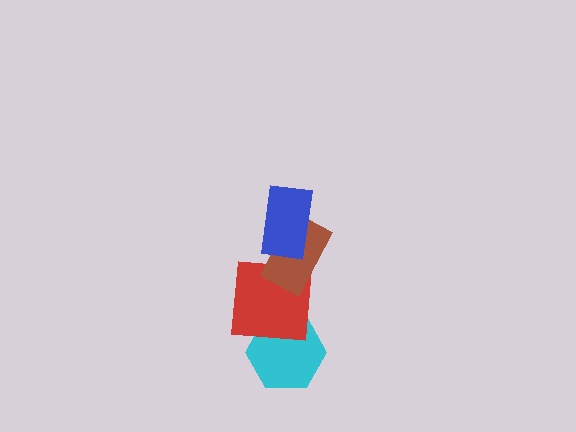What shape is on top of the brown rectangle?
The blue rectangle is on top of the brown rectangle.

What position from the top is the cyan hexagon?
The cyan hexagon is 4th from the top.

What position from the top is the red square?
The red square is 3rd from the top.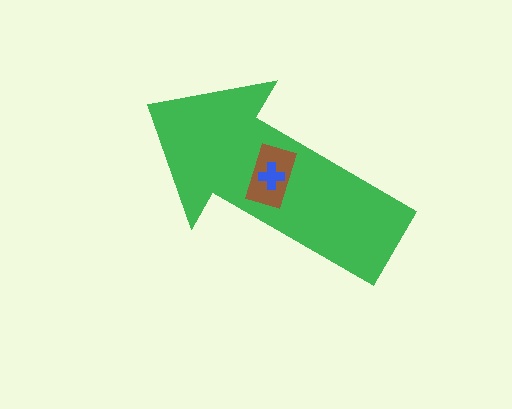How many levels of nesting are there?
3.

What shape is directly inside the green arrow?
The brown rectangle.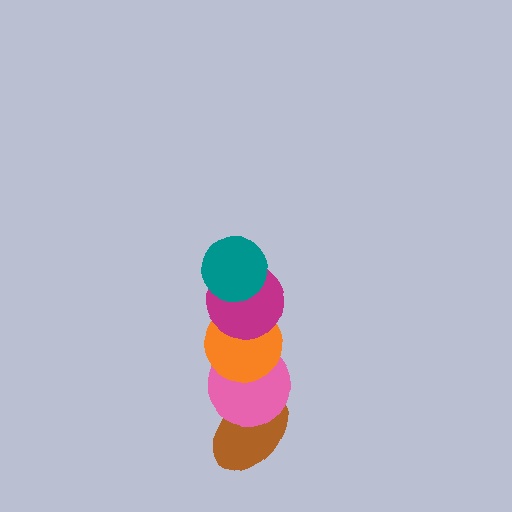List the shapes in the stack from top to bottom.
From top to bottom: the teal circle, the magenta circle, the orange circle, the pink circle, the brown ellipse.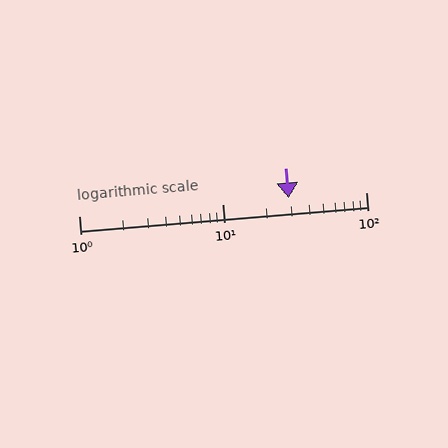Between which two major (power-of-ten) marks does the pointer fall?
The pointer is between 10 and 100.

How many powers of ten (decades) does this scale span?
The scale spans 2 decades, from 1 to 100.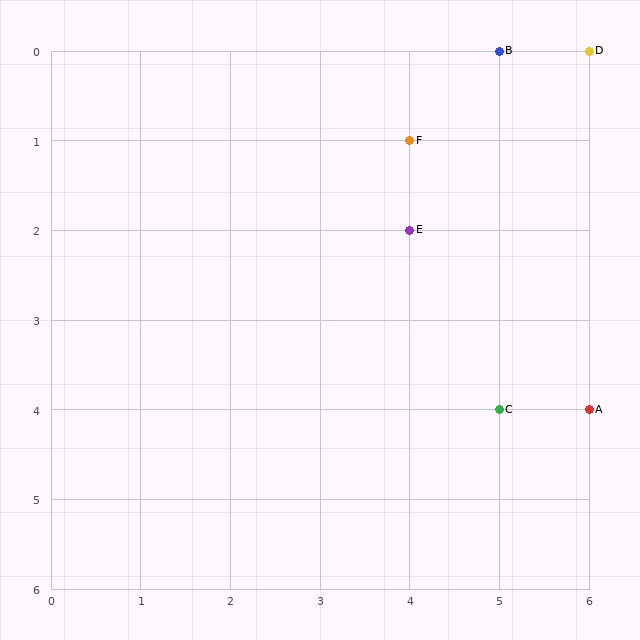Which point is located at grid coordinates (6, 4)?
Point A is at (6, 4).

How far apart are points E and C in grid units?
Points E and C are 1 column and 2 rows apart (about 2.2 grid units diagonally).